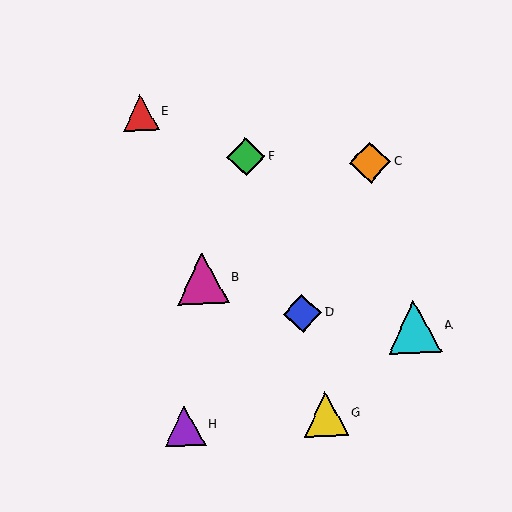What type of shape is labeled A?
Shape A is a cyan triangle.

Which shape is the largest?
The cyan triangle (labeled A) is the largest.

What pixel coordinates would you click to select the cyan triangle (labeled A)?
Click at (414, 327) to select the cyan triangle A.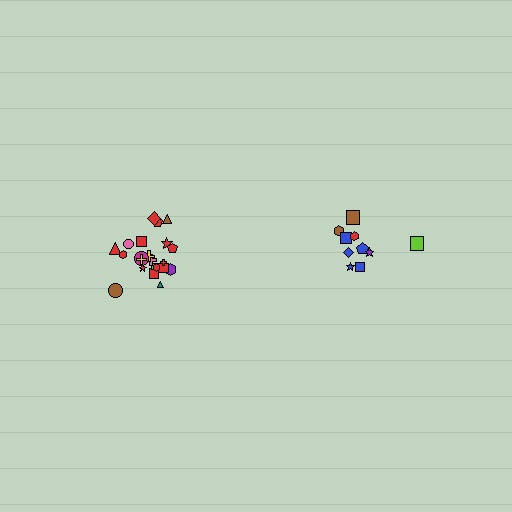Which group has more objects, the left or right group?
The left group.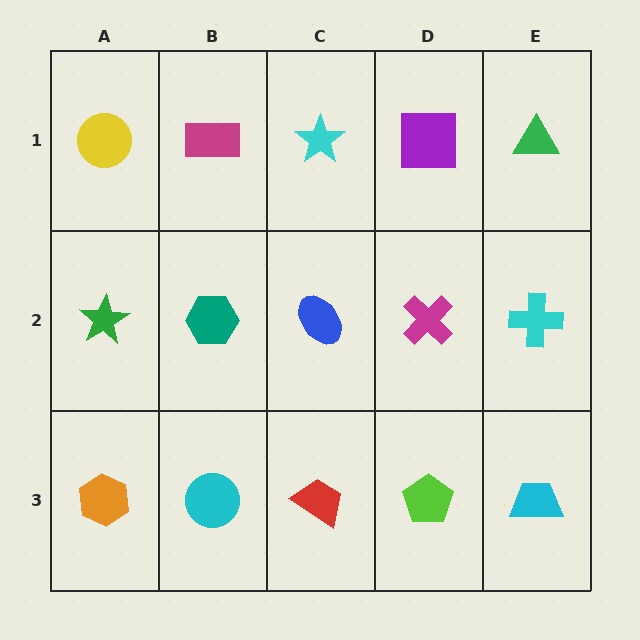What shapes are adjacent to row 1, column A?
A green star (row 2, column A), a magenta rectangle (row 1, column B).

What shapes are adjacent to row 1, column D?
A magenta cross (row 2, column D), a cyan star (row 1, column C), a green triangle (row 1, column E).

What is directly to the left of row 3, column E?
A lime pentagon.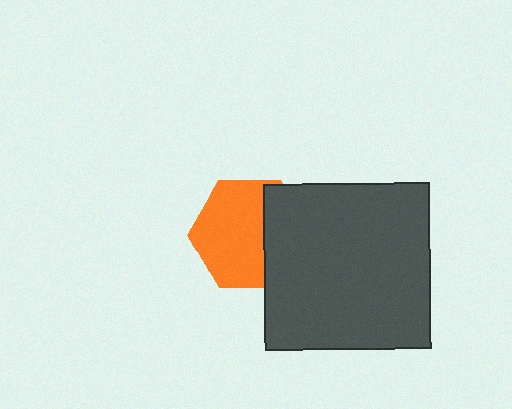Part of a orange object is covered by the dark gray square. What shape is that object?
It is a hexagon.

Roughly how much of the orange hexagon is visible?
Most of it is visible (roughly 66%).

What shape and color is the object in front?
The object in front is a dark gray square.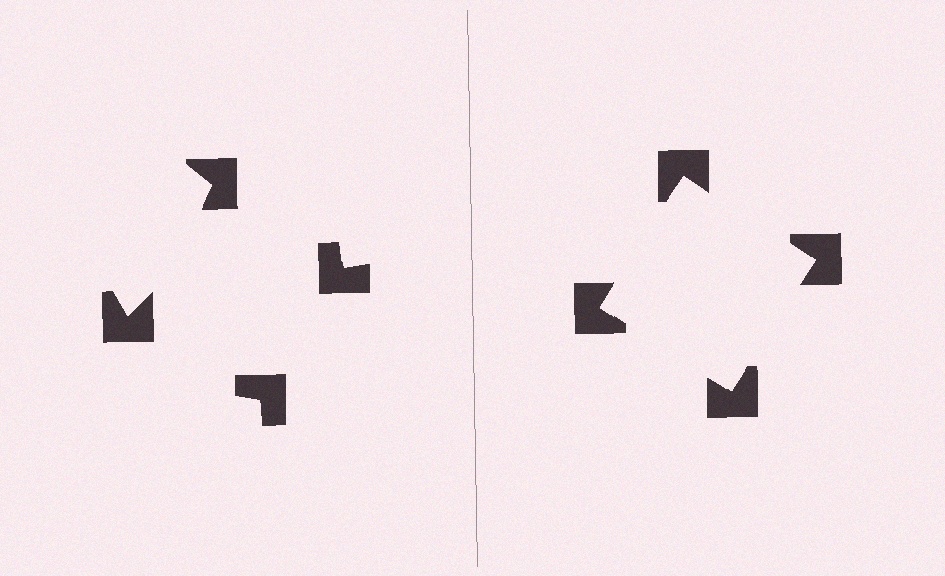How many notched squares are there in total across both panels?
8 — 4 on each side.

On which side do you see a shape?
An illusory square appears on the right side. On the left side the wedge cuts are rotated, so no coherent shape forms.